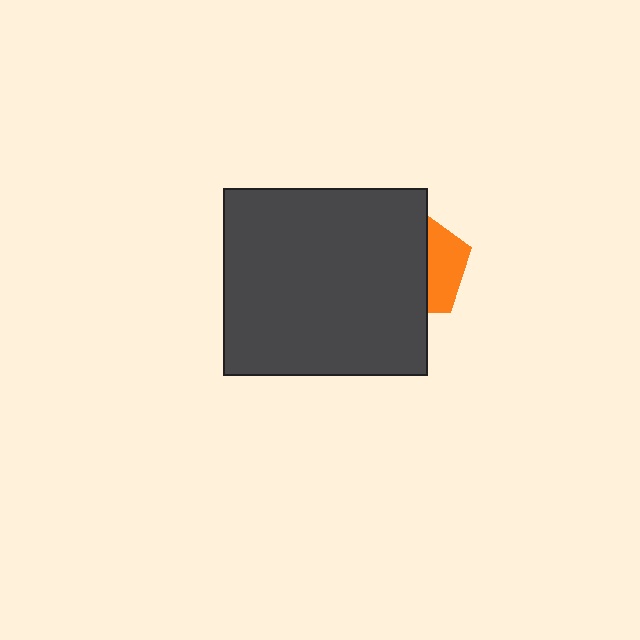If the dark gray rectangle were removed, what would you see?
You would see the complete orange pentagon.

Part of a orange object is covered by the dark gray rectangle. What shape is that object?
It is a pentagon.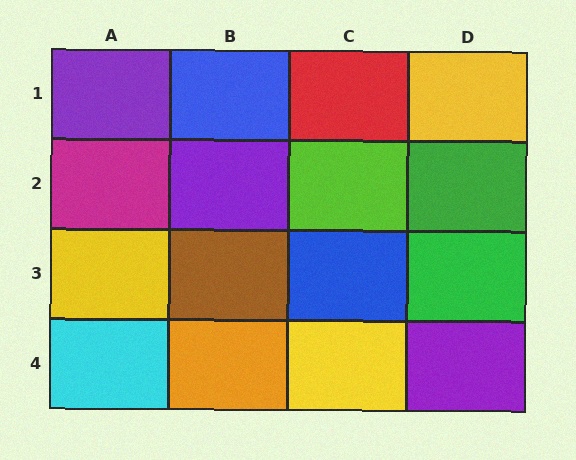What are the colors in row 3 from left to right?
Yellow, brown, blue, green.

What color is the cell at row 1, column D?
Yellow.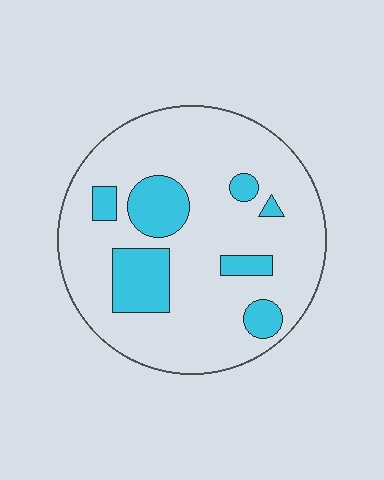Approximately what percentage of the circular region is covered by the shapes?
Approximately 20%.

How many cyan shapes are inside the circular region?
7.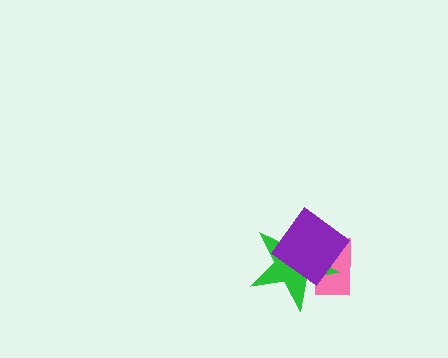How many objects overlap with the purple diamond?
2 objects overlap with the purple diamond.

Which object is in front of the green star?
The purple diamond is in front of the green star.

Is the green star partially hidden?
Yes, it is partially covered by another shape.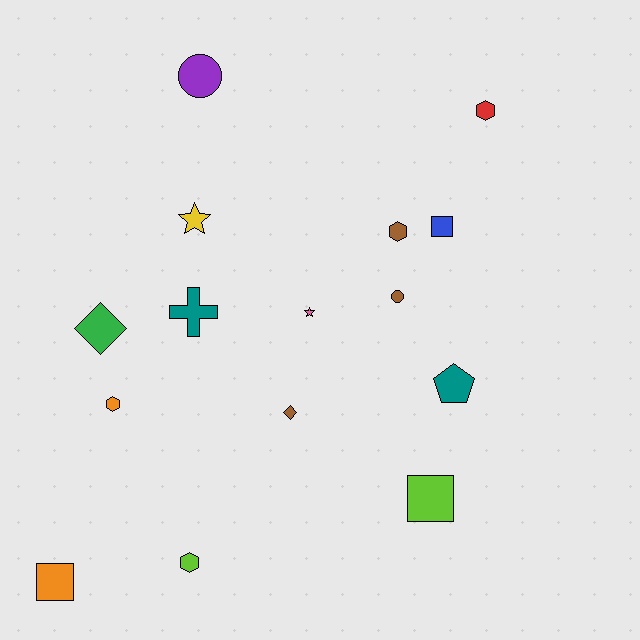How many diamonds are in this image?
There are 2 diamonds.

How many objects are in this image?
There are 15 objects.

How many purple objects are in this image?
There is 1 purple object.